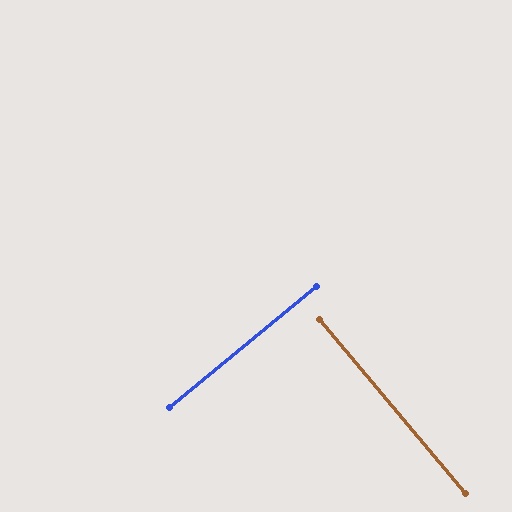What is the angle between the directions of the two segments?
Approximately 89 degrees.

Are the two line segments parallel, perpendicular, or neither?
Perpendicular — they meet at approximately 89°.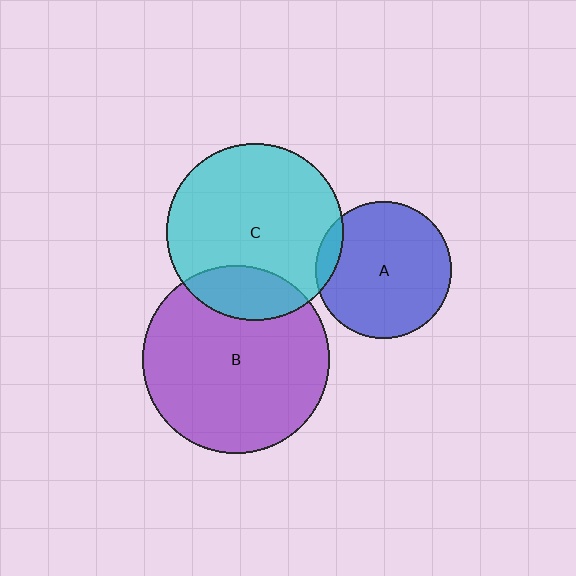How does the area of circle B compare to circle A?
Approximately 1.9 times.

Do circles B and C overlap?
Yes.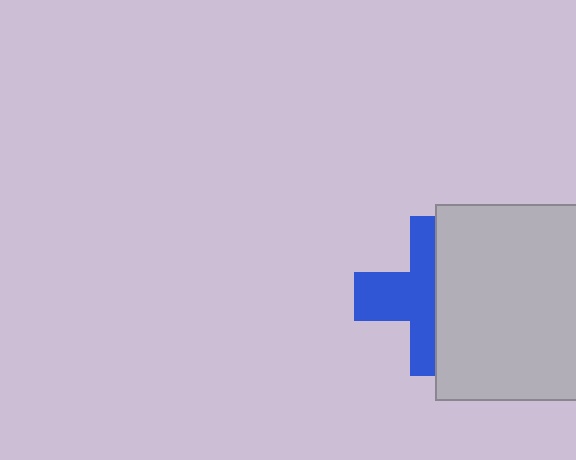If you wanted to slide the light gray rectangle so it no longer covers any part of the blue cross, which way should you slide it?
Slide it right — that is the most direct way to separate the two shapes.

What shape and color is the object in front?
The object in front is a light gray rectangle.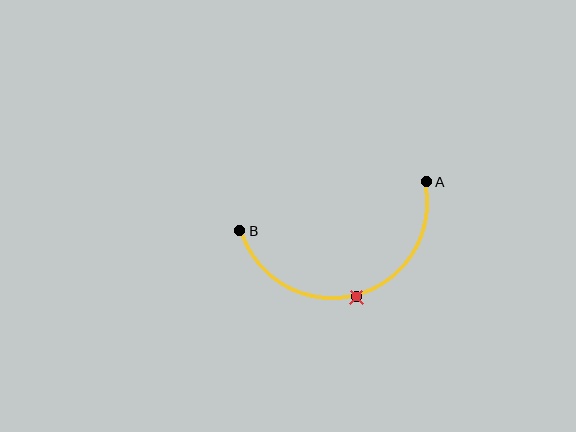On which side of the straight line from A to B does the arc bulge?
The arc bulges below the straight line connecting A and B.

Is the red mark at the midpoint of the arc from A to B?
Yes. The red mark lies on the arc at equal arc-length from both A and B — it is the arc midpoint.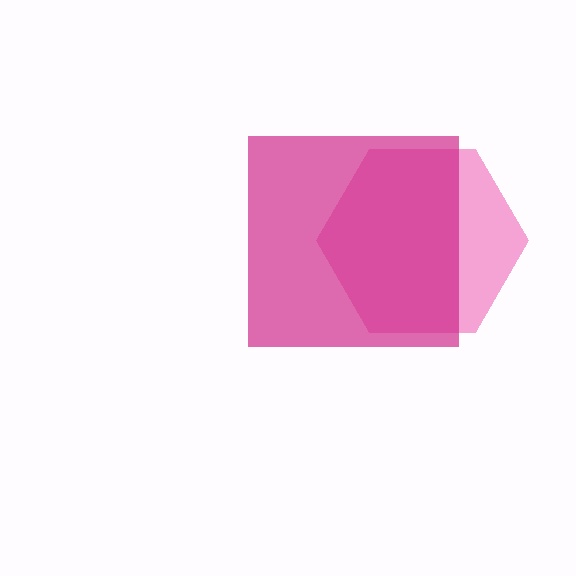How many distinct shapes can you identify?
There are 2 distinct shapes: a pink hexagon, a magenta square.